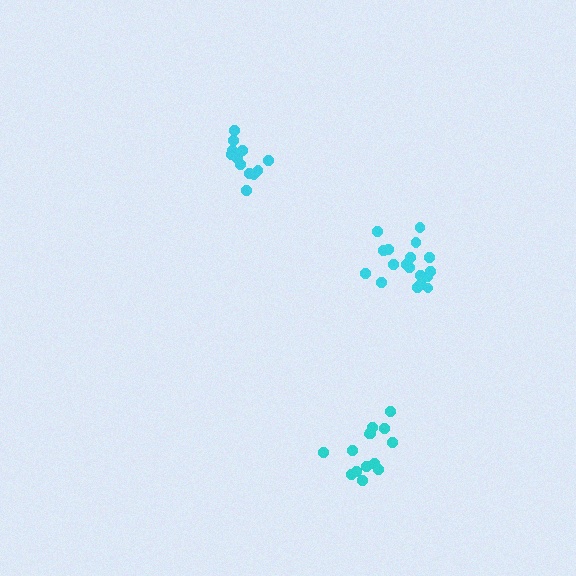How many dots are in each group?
Group 1: 18 dots, Group 2: 12 dots, Group 3: 15 dots (45 total).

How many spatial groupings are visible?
There are 3 spatial groupings.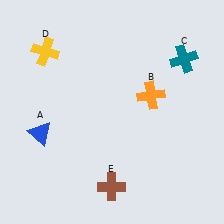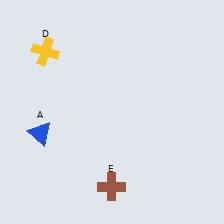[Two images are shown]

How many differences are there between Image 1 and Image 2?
There are 2 differences between the two images.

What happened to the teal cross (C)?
The teal cross (C) was removed in Image 2. It was in the top-right area of Image 1.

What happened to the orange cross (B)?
The orange cross (B) was removed in Image 2. It was in the top-right area of Image 1.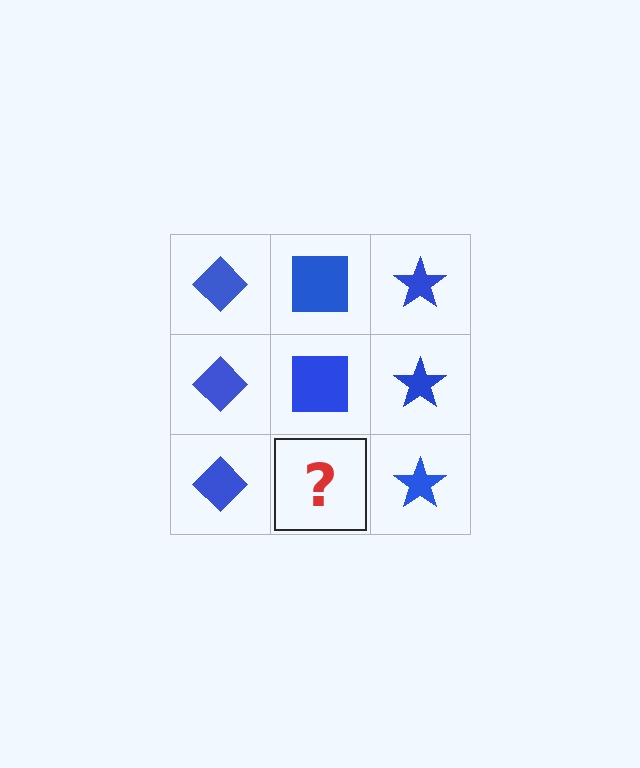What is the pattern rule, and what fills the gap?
The rule is that each column has a consistent shape. The gap should be filled with a blue square.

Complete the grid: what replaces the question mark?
The question mark should be replaced with a blue square.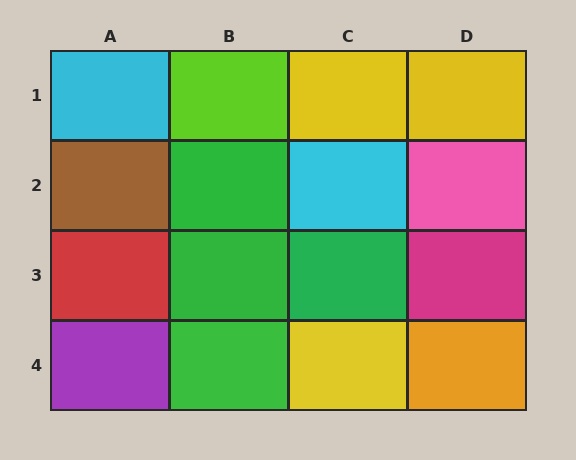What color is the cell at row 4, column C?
Yellow.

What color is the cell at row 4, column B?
Green.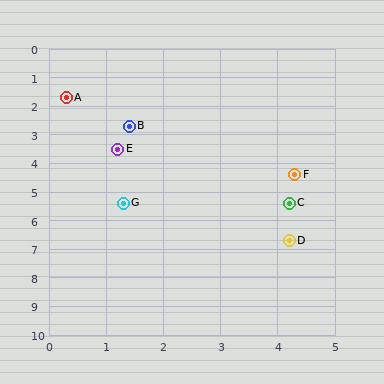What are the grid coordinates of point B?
Point B is at approximately (1.4, 2.7).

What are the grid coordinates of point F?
Point F is at approximately (4.3, 4.4).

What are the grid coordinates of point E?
Point E is at approximately (1.2, 3.5).